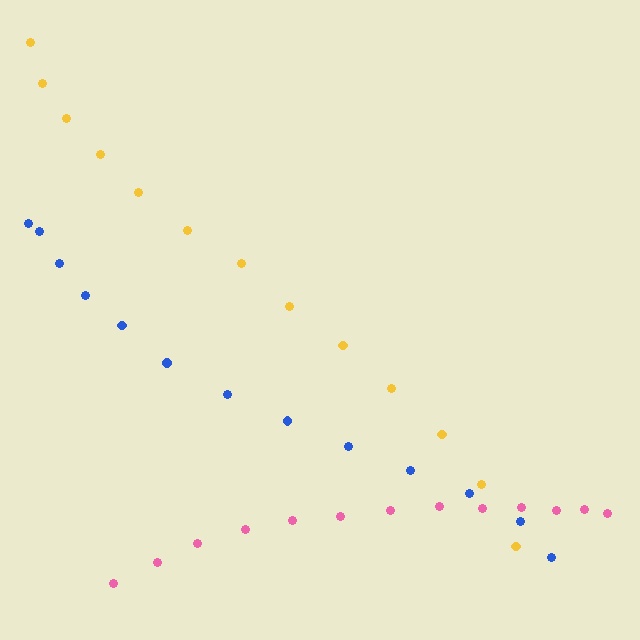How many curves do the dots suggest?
There are 3 distinct paths.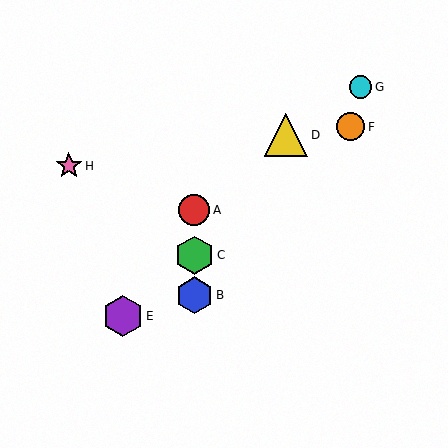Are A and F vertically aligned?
No, A is at x≈194 and F is at x≈351.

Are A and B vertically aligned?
Yes, both are at x≈194.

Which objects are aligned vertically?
Objects A, B, C are aligned vertically.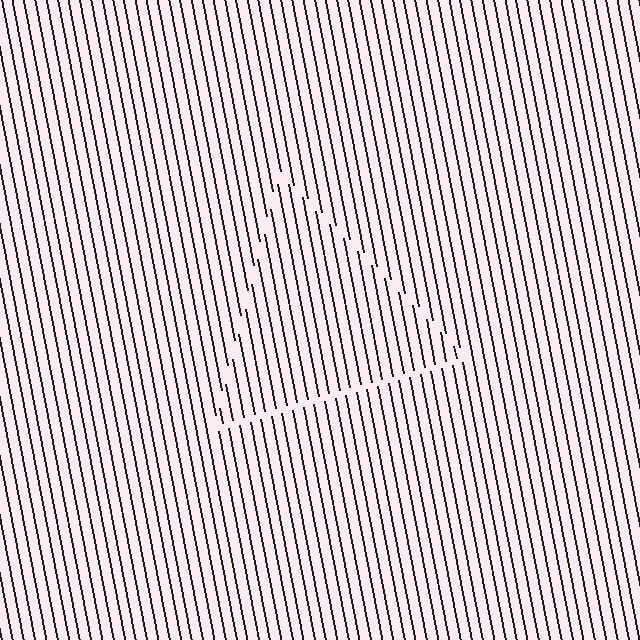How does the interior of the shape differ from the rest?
The interior of the shape contains the same grating, shifted by half a period — the contour is defined by the phase discontinuity where line-ends from the inner and outer gratings abut.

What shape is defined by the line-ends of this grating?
An illusory triangle. The interior of the shape contains the same grating, shifted by half a period — the contour is defined by the phase discontinuity where line-ends from the inner and outer gratings abut.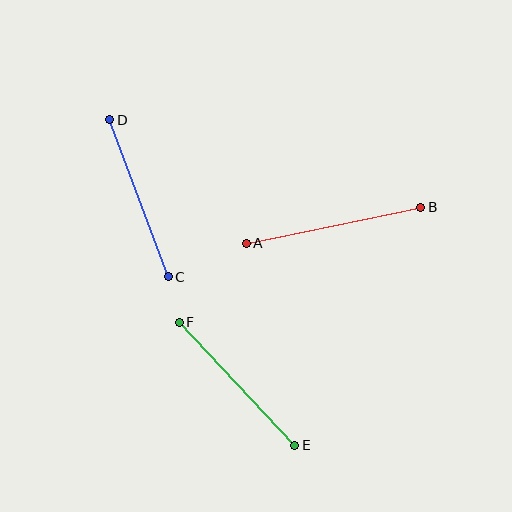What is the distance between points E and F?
The distance is approximately 169 pixels.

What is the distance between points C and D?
The distance is approximately 168 pixels.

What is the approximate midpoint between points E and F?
The midpoint is at approximately (237, 384) pixels.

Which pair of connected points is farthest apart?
Points A and B are farthest apart.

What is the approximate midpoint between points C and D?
The midpoint is at approximately (139, 198) pixels.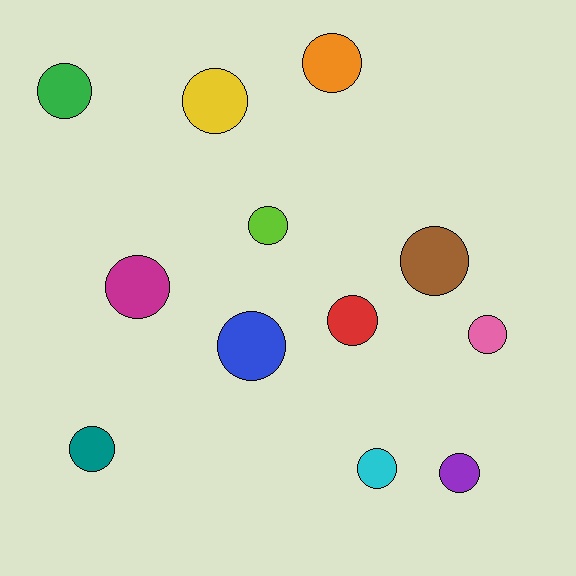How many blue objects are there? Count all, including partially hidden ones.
There is 1 blue object.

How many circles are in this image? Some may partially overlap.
There are 12 circles.